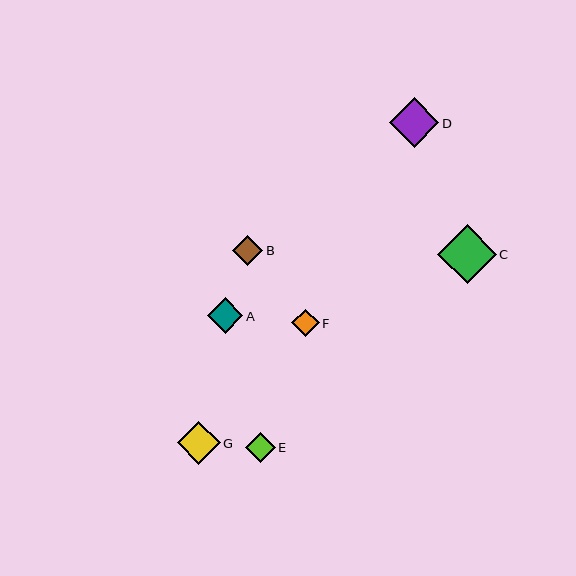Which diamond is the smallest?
Diamond F is the smallest with a size of approximately 28 pixels.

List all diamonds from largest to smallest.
From largest to smallest: C, D, G, A, E, B, F.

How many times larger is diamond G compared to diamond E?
Diamond G is approximately 1.4 times the size of diamond E.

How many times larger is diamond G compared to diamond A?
Diamond G is approximately 1.2 times the size of diamond A.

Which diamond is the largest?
Diamond C is the largest with a size of approximately 58 pixels.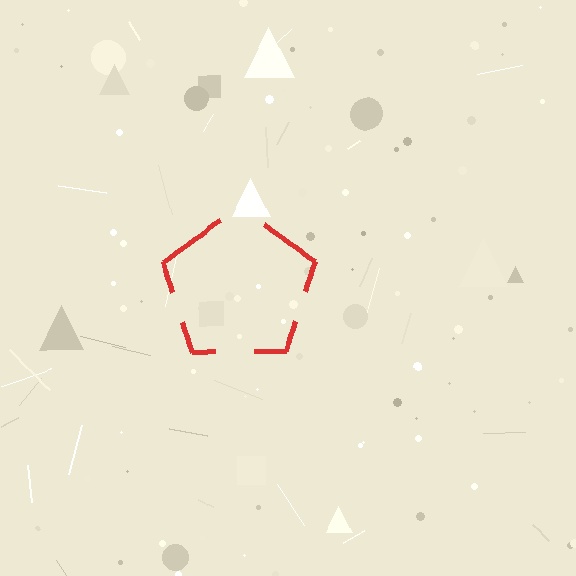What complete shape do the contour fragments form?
The contour fragments form a pentagon.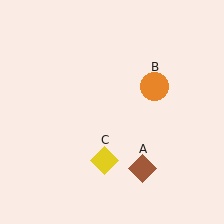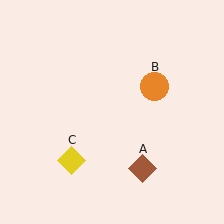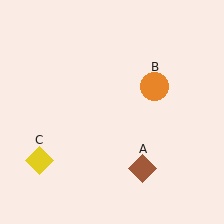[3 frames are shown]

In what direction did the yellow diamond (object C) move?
The yellow diamond (object C) moved left.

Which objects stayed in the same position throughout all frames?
Brown diamond (object A) and orange circle (object B) remained stationary.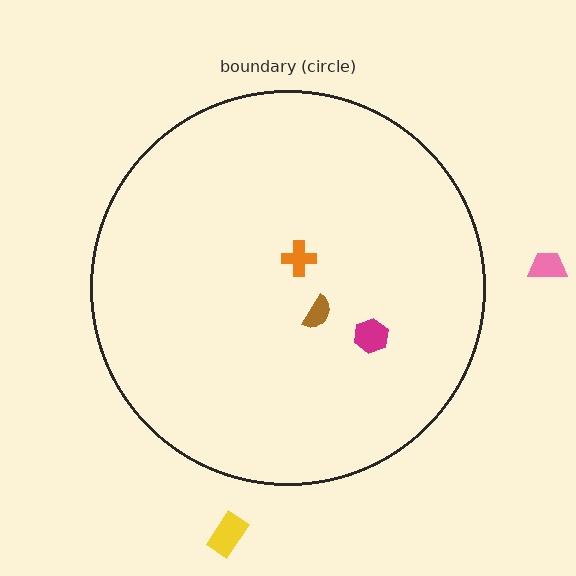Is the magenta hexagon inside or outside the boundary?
Inside.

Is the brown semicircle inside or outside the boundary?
Inside.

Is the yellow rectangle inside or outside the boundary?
Outside.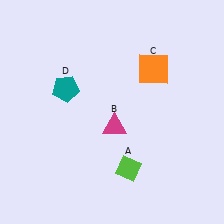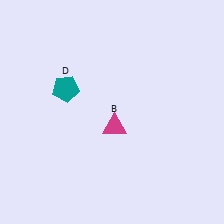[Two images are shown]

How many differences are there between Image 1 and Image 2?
There are 2 differences between the two images.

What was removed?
The orange square (C), the lime diamond (A) were removed in Image 2.